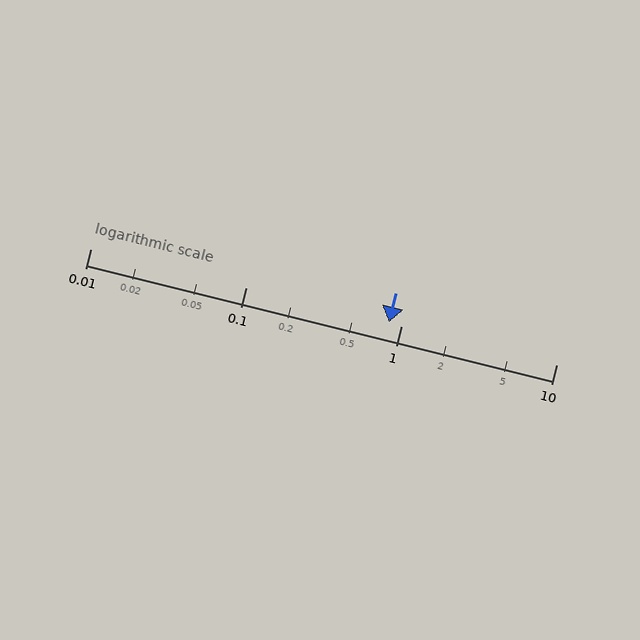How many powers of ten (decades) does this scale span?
The scale spans 3 decades, from 0.01 to 10.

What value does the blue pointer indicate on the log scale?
The pointer indicates approximately 0.83.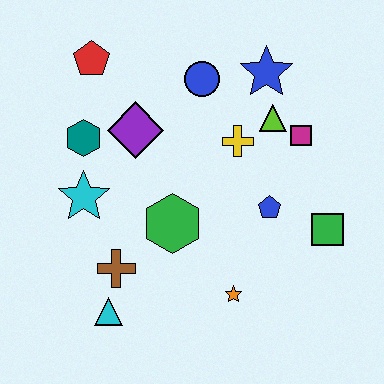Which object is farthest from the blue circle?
The cyan triangle is farthest from the blue circle.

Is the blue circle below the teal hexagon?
No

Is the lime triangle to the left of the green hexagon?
No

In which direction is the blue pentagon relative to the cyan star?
The blue pentagon is to the right of the cyan star.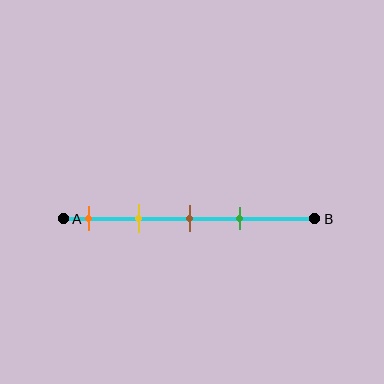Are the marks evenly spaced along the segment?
Yes, the marks are approximately evenly spaced.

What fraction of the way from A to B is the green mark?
The green mark is approximately 70% (0.7) of the way from A to B.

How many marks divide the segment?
There are 4 marks dividing the segment.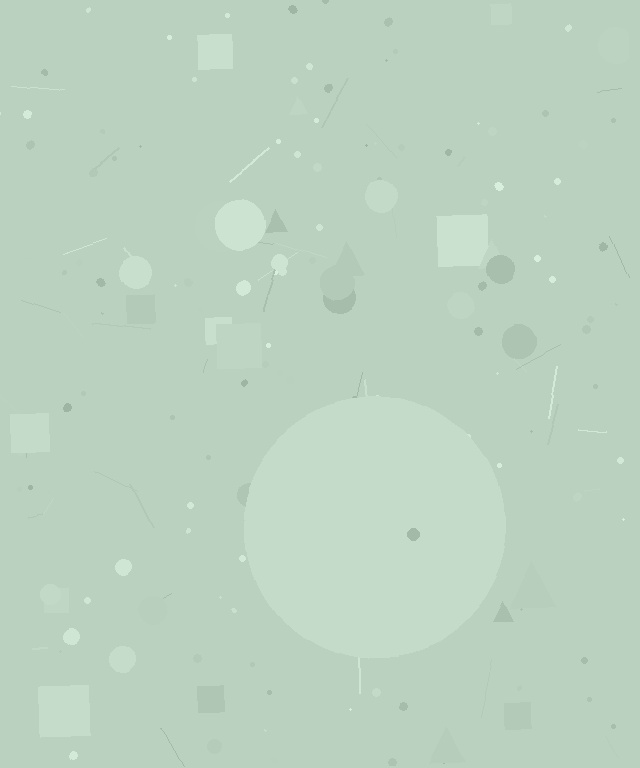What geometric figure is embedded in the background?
A circle is embedded in the background.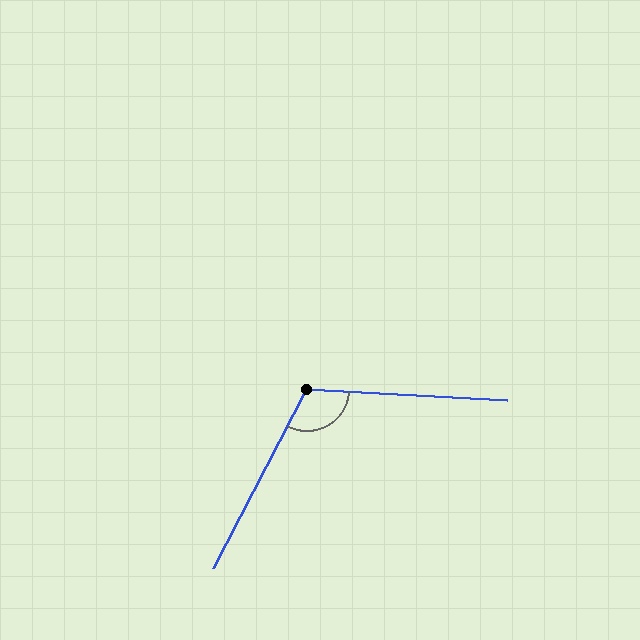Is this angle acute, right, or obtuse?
It is obtuse.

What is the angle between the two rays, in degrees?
Approximately 114 degrees.